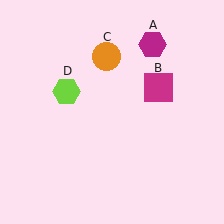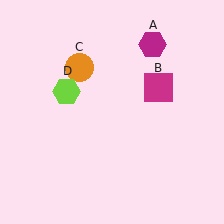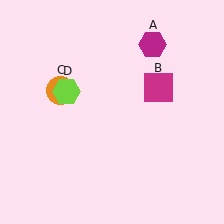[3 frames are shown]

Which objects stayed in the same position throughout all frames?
Magenta hexagon (object A) and magenta square (object B) and lime hexagon (object D) remained stationary.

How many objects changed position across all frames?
1 object changed position: orange circle (object C).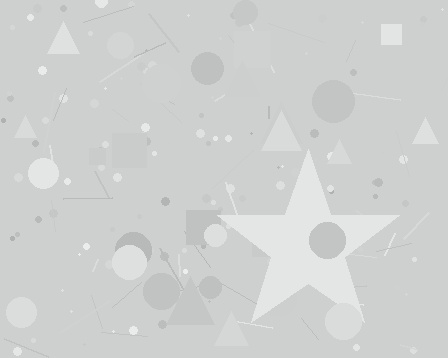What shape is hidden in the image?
A star is hidden in the image.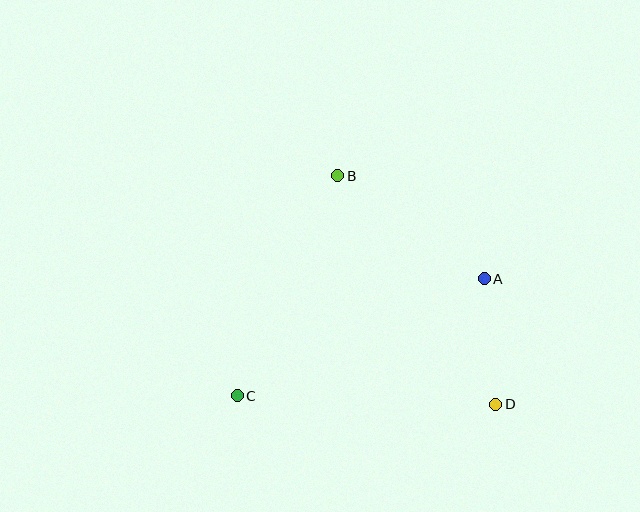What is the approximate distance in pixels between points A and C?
The distance between A and C is approximately 273 pixels.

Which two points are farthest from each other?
Points B and D are farthest from each other.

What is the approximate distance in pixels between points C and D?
The distance between C and D is approximately 259 pixels.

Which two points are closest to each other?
Points A and D are closest to each other.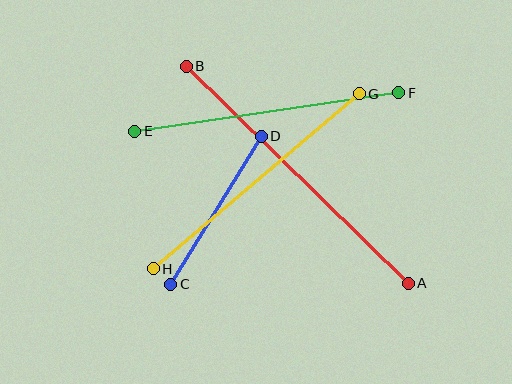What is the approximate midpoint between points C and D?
The midpoint is at approximately (216, 210) pixels.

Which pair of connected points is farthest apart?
Points A and B are farthest apart.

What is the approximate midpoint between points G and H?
The midpoint is at approximately (256, 181) pixels.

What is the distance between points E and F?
The distance is approximately 267 pixels.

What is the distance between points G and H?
The distance is approximately 271 pixels.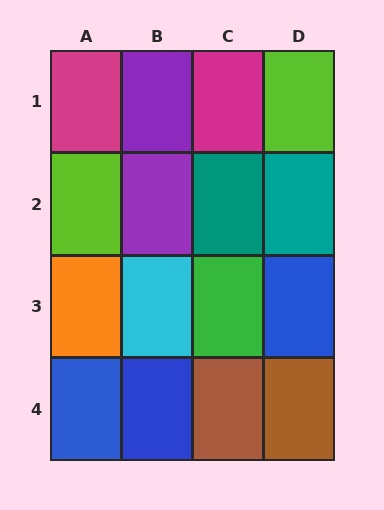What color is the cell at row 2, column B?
Purple.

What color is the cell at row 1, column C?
Magenta.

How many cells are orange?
1 cell is orange.